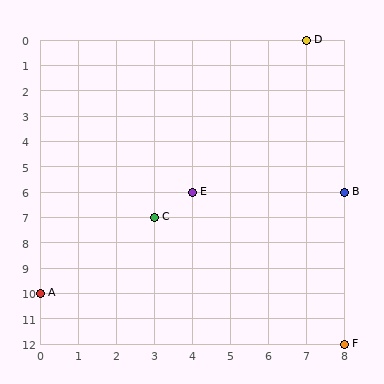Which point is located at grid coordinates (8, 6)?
Point B is at (8, 6).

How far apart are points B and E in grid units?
Points B and E are 4 columns apart.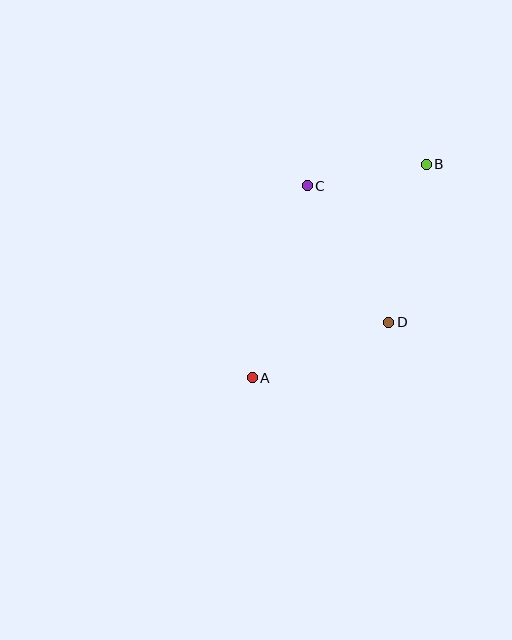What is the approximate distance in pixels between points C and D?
The distance between C and D is approximately 159 pixels.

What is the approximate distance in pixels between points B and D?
The distance between B and D is approximately 163 pixels.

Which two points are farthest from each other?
Points A and B are farthest from each other.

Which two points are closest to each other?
Points B and C are closest to each other.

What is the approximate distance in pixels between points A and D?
The distance between A and D is approximately 147 pixels.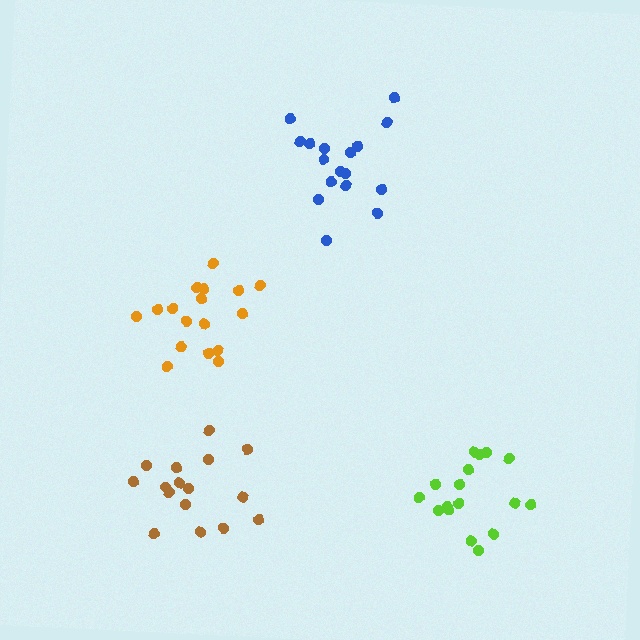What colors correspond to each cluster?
The clusters are colored: orange, lime, brown, blue.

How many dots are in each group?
Group 1: 17 dots, Group 2: 17 dots, Group 3: 16 dots, Group 4: 17 dots (67 total).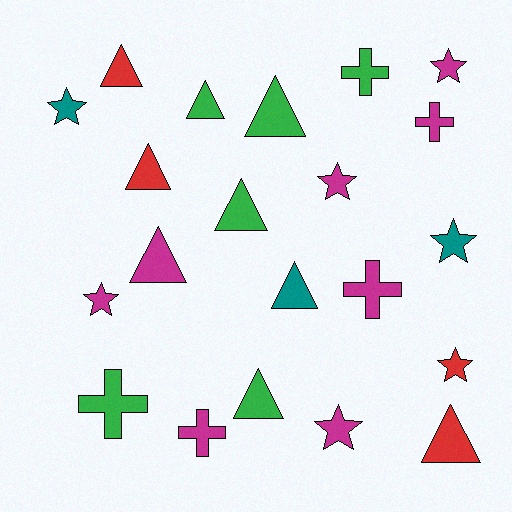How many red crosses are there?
There are no red crosses.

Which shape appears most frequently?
Triangle, with 9 objects.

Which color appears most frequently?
Magenta, with 8 objects.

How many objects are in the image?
There are 21 objects.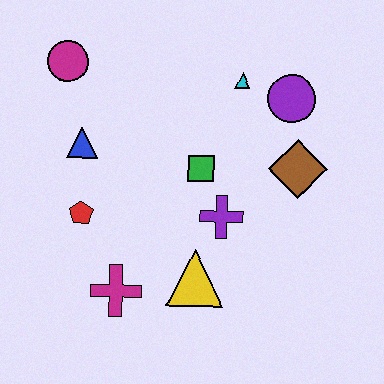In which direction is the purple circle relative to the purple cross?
The purple circle is above the purple cross.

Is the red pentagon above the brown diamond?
No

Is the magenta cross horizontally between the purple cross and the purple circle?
No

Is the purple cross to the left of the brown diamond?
Yes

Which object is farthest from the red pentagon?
The purple circle is farthest from the red pentagon.